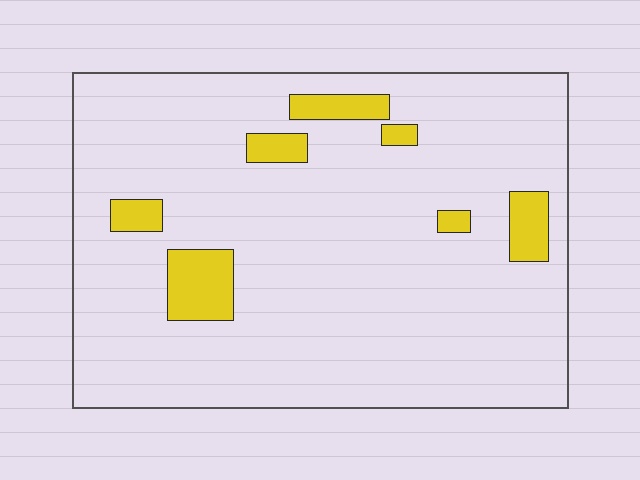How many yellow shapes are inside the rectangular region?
7.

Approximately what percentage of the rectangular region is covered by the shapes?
Approximately 10%.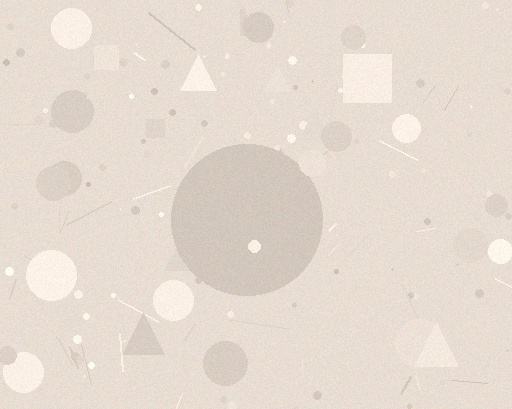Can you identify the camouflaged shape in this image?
The camouflaged shape is a circle.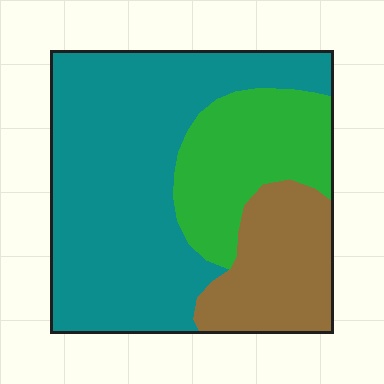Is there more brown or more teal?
Teal.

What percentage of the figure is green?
Green takes up about one quarter (1/4) of the figure.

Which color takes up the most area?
Teal, at roughly 55%.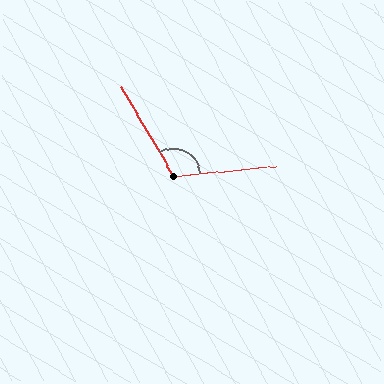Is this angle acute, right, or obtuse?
It is obtuse.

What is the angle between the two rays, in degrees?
Approximately 115 degrees.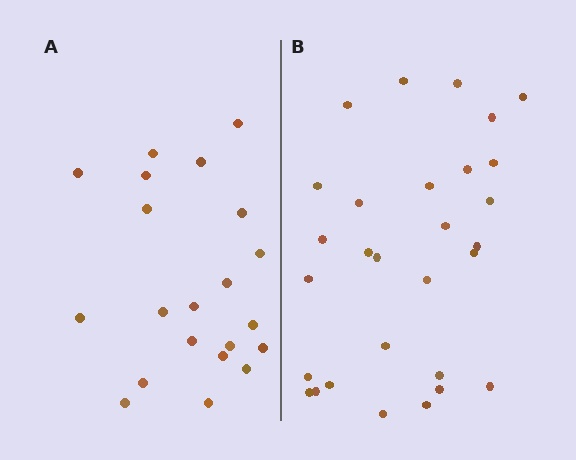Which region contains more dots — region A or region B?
Region B (the right region) has more dots.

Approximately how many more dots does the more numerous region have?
Region B has roughly 8 or so more dots than region A.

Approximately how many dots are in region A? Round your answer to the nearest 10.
About 20 dots. (The exact count is 21, which rounds to 20.)